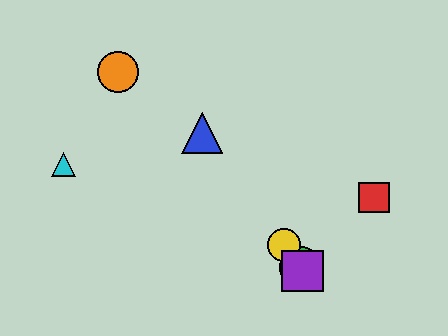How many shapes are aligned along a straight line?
4 shapes (the blue triangle, the green circle, the yellow circle, the purple square) are aligned along a straight line.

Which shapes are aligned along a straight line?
The blue triangle, the green circle, the yellow circle, the purple square are aligned along a straight line.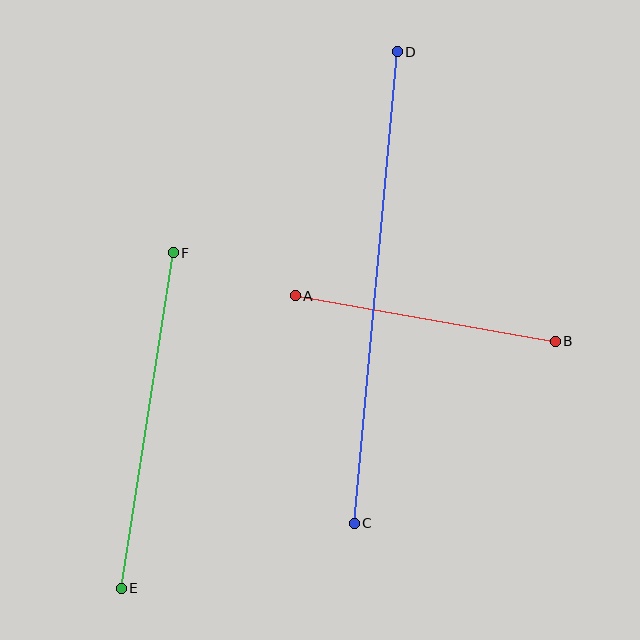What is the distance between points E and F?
The distance is approximately 340 pixels.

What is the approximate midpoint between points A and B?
The midpoint is at approximately (425, 319) pixels.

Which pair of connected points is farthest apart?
Points C and D are farthest apart.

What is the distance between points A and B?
The distance is approximately 264 pixels.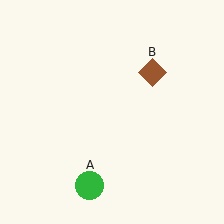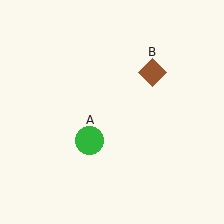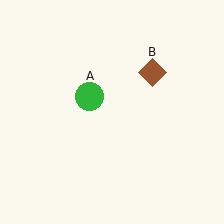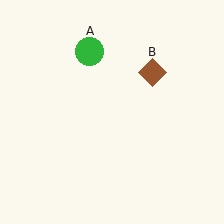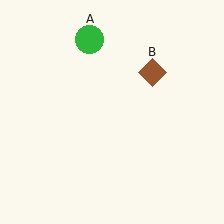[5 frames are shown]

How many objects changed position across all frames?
1 object changed position: green circle (object A).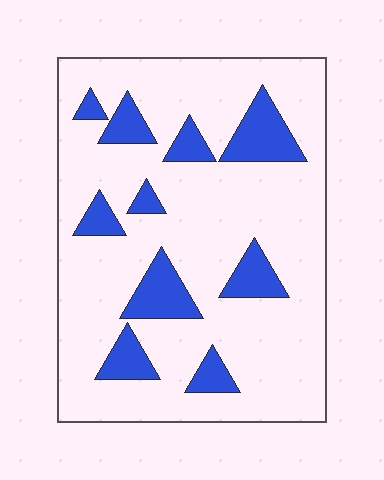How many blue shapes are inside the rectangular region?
10.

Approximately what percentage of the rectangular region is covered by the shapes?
Approximately 20%.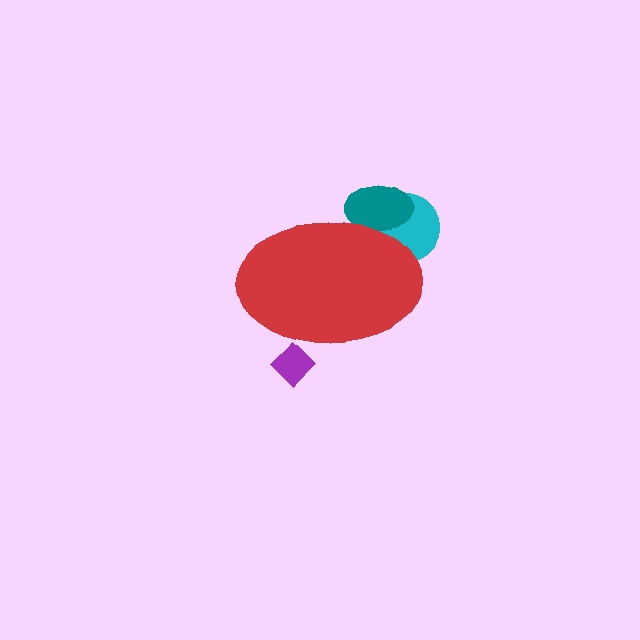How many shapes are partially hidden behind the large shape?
3 shapes are partially hidden.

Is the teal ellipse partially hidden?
Yes, the teal ellipse is partially hidden behind the red ellipse.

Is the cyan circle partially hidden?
Yes, the cyan circle is partially hidden behind the red ellipse.